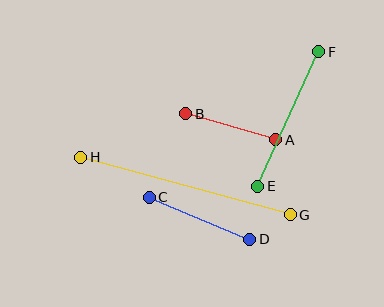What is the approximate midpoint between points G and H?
The midpoint is at approximately (185, 186) pixels.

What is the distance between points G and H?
The distance is approximately 217 pixels.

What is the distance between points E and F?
The distance is approximately 148 pixels.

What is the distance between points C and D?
The distance is approximately 109 pixels.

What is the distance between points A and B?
The distance is approximately 94 pixels.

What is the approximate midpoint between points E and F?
The midpoint is at approximately (288, 119) pixels.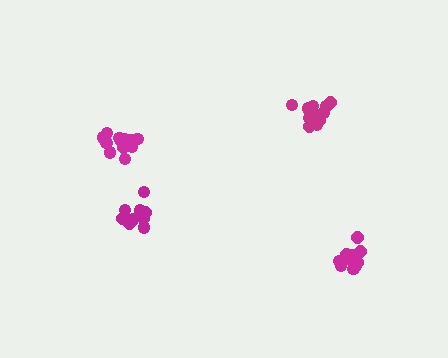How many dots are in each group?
Group 1: 13 dots, Group 2: 13 dots, Group 3: 12 dots, Group 4: 12 dots (50 total).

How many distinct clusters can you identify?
There are 4 distinct clusters.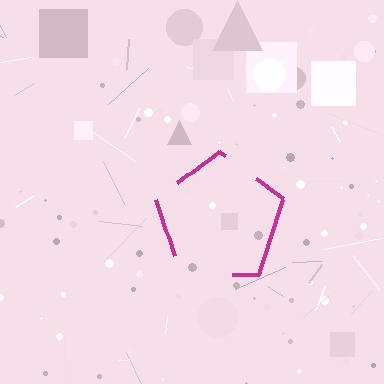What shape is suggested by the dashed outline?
The dashed outline suggests a pentagon.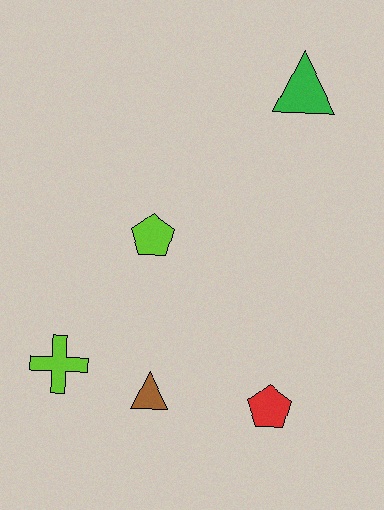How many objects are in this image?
There are 5 objects.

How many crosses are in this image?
There is 1 cross.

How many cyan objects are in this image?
There are no cyan objects.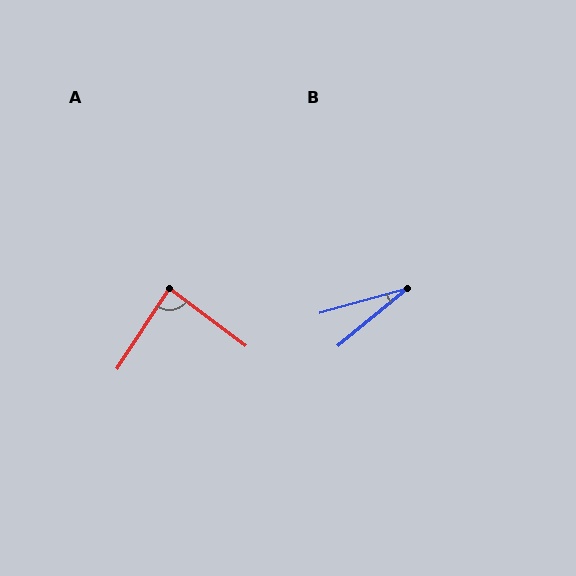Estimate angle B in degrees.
Approximately 24 degrees.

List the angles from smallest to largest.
B (24°), A (86°).